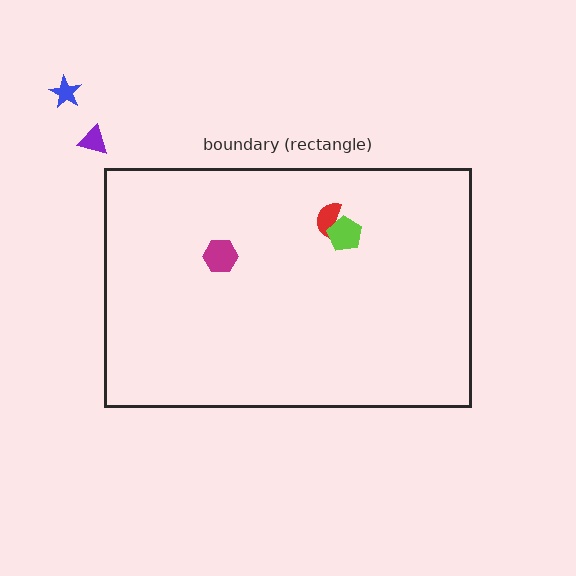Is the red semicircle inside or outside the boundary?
Inside.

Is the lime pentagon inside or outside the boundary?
Inside.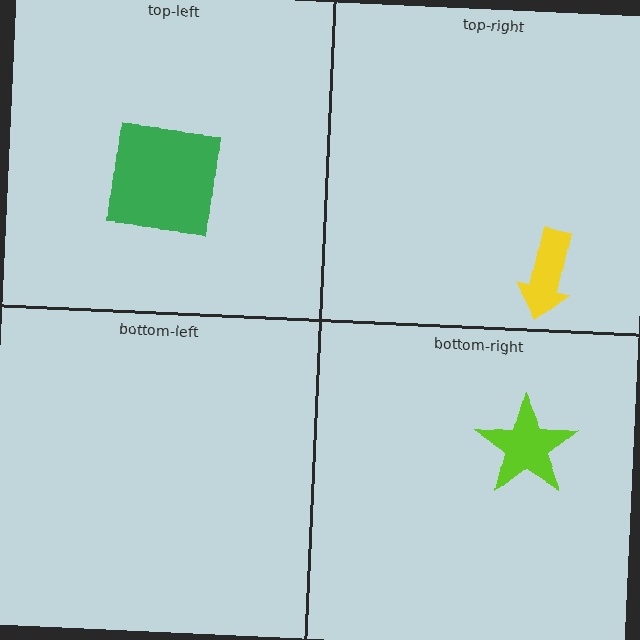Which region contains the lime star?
The bottom-right region.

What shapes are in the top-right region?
The yellow arrow.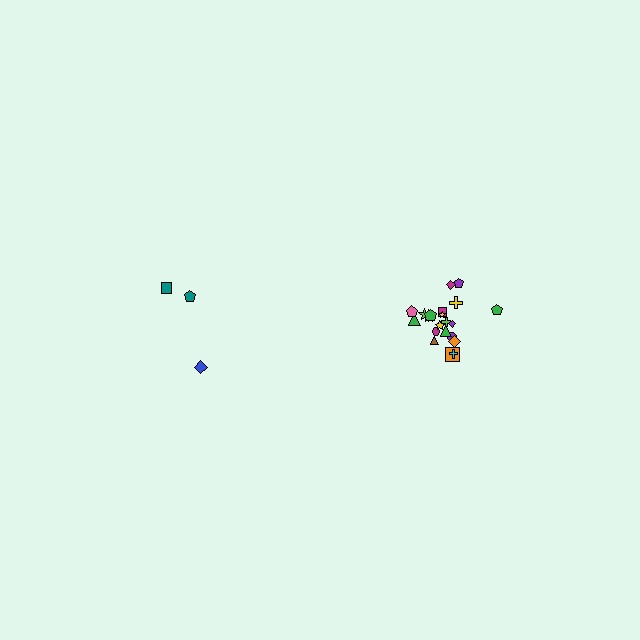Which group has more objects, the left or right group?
The right group.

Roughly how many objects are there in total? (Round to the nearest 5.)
Roughly 25 objects in total.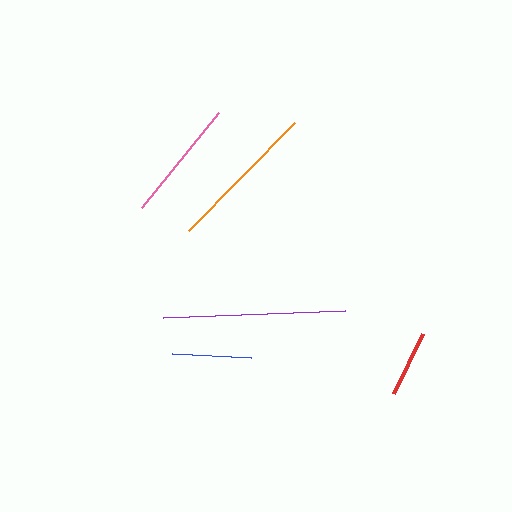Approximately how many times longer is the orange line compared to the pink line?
The orange line is approximately 1.2 times the length of the pink line.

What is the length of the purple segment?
The purple segment is approximately 182 pixels long.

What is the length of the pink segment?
The pink segment is approximately 123 pixels long.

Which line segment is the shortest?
The red line is the shortest at approximately 67 pixels.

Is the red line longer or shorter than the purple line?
The purple line is longer than the red line.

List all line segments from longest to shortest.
From longest to shortest: purple, orange, pink, blue, red.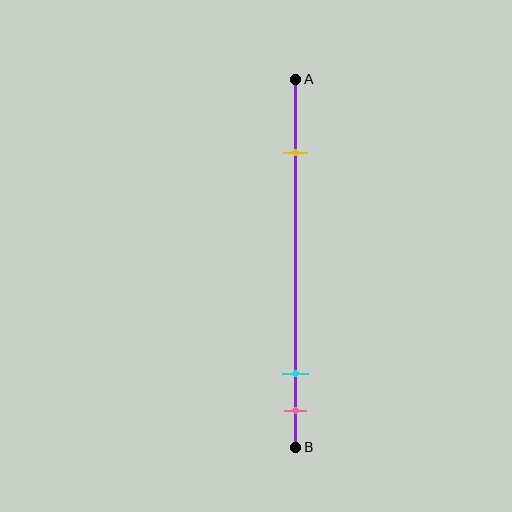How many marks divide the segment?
There are 3 marks dividing the segment.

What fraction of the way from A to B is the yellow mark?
The yellow mark is approximately 20% (0.2) of the way from A to B.